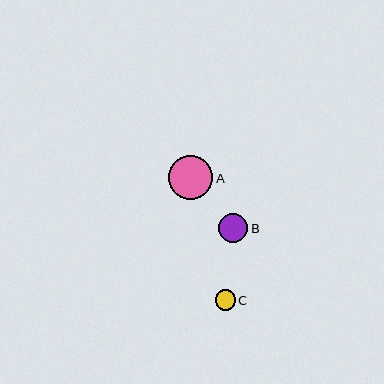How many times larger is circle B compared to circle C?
Circle B is approximately 1.5 times the size of circle C.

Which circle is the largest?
Circle A is the largest with a size of approximately 45 pixels.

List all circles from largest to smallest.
From largest to smallest: A, B, C.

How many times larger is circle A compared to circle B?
Circle A is approximately 1.5 times the size of circle B.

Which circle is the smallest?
Circle C is the smallest with a size of approximately 20 pixels.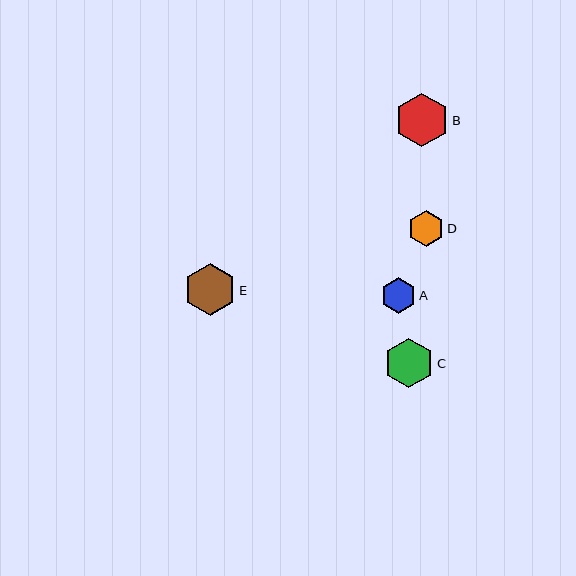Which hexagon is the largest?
Hexagon B is the largest with a size of approximately 54 pixels.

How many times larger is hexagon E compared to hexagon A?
Hexagon E is approximately 1.5 times the size of hexagon A.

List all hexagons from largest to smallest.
From largest to smallest: B, E, C, A, D.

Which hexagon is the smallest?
Hexagon D is the smallest with a size of approximately 35 pixels.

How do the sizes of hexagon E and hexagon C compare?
Hexagon E and hexagon C are approximately the same size.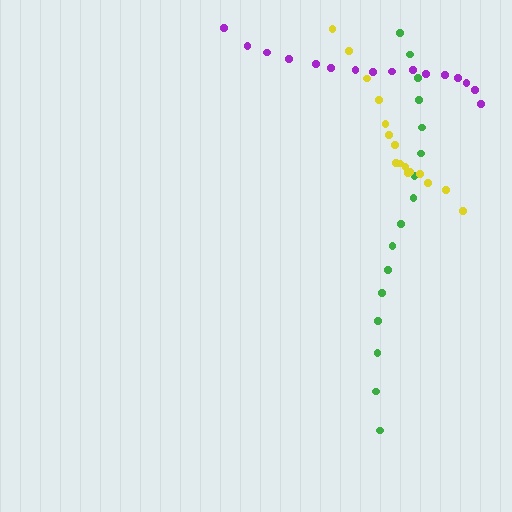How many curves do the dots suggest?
There are 3 distinct paths.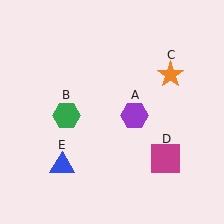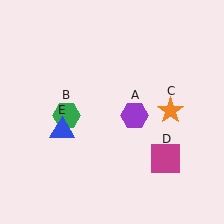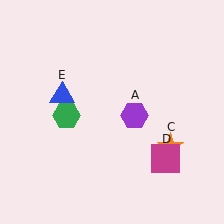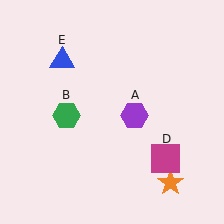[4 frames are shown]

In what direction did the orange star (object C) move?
The orange star (object C) moved down.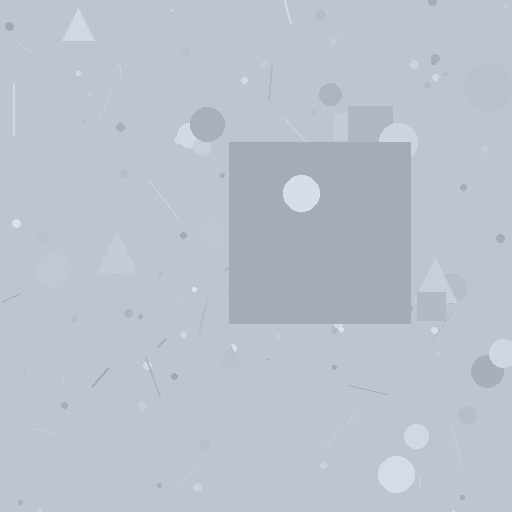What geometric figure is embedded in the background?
A square is embedded in the background.